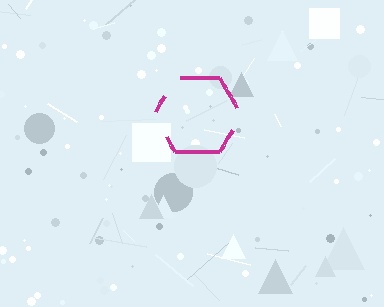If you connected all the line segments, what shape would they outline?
They would outline a hexagon.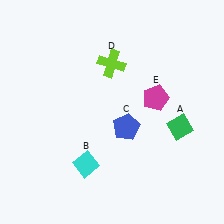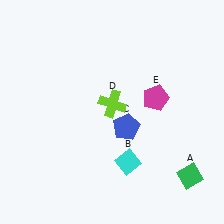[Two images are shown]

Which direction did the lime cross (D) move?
The lime cross (D) moved down.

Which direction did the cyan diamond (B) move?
The cyan diamond (B) moved right.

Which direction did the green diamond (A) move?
The green diamond (A) moved down.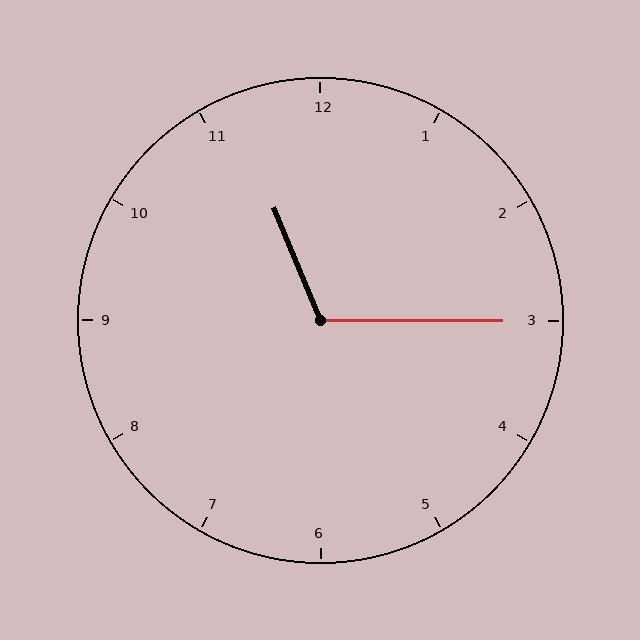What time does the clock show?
11:15.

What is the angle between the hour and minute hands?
Approximately 112 degrees.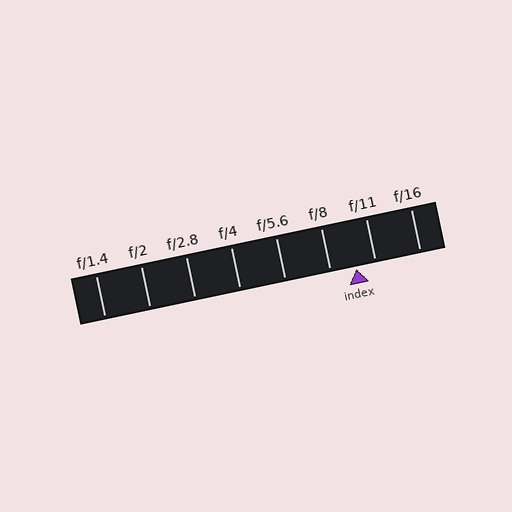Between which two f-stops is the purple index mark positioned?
The index mark is between f/8 and f/11.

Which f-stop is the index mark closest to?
The index mark is closest to f/11.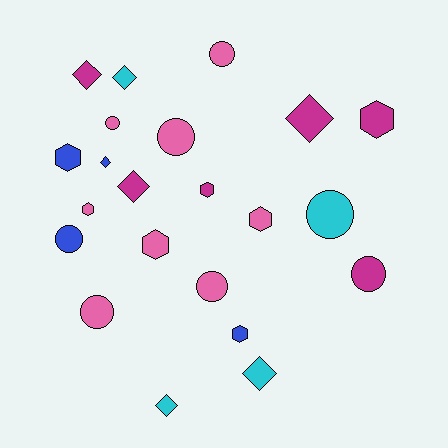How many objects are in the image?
There are 22 objects.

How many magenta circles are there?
There is 1 magenta circle.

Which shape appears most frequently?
Circle, with 8 objects.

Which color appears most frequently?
Pink, with 8 objects.